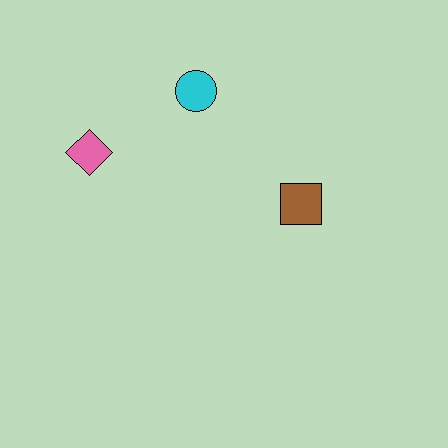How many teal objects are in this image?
There are no teal objects.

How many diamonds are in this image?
There is 1 diamond.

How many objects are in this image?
There are 3 objects.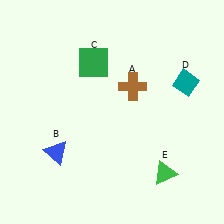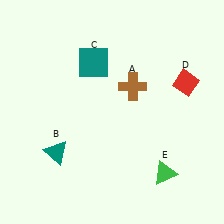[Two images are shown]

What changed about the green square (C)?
In Image 1, C is green. In Image 2, it changed to teal.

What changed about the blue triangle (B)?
In Image 1, B is blue. In Image 2, it changed to teal.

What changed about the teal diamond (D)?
In Image 1, D is teal. In Image 2, it changed to red.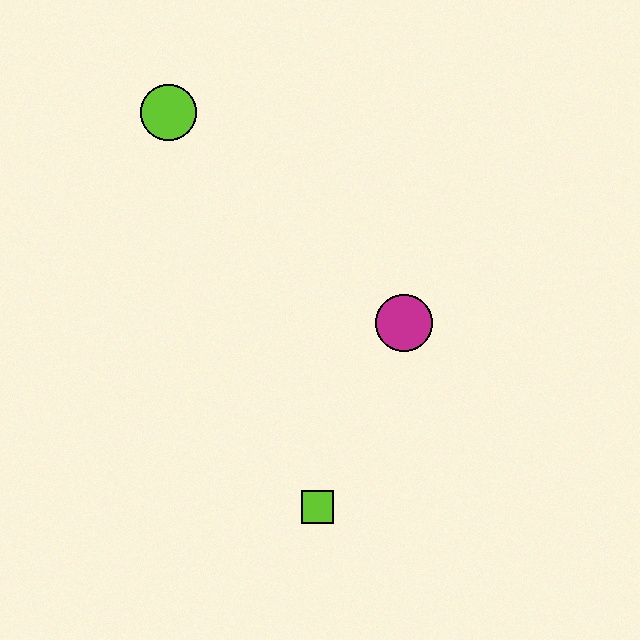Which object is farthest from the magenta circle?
The lime circle is farthest from the magenta circle.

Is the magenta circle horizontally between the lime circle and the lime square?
No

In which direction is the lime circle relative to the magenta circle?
The lime circle is to the left of the magenta circle.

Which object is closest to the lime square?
The magenta circle is closest to the lime square.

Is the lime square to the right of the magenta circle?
No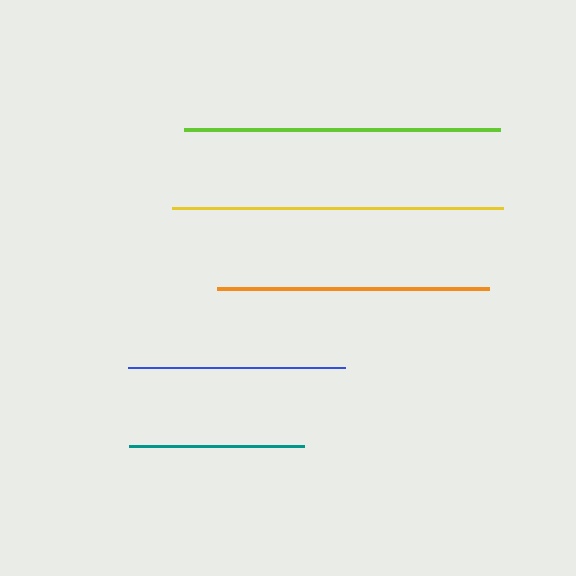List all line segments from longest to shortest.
From longest to shortest: yellow, lime, orange, blue, teal.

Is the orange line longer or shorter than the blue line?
The orange line is longer than the blue line.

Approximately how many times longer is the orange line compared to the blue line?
The orange line is approximately 1.3 times the length of the blue line.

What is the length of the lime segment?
The lime segment is approximately 316 pixels long.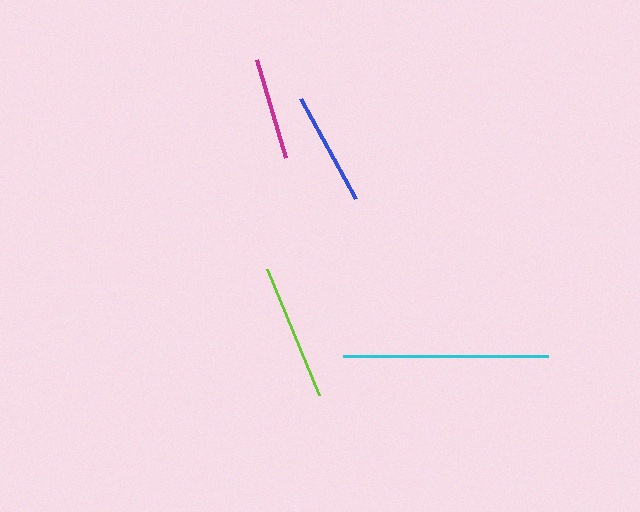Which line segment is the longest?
The cyan line is the longest at approximately 206 pixels.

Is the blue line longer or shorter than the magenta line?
The blue line is longer than the magenta line.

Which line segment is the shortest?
The magenta line is the shortest at approximately 101 pixels.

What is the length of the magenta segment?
The magenta segment is approximately 101 pixels long.